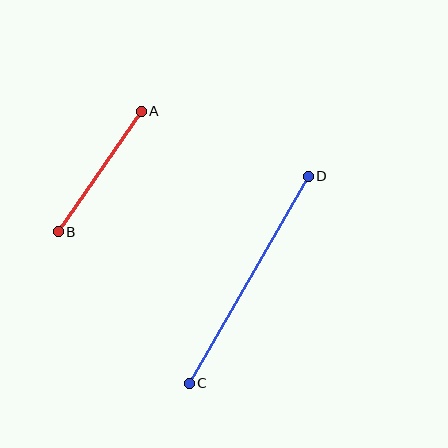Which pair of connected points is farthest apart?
Points C and D are farthest apart.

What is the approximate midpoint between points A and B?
The midpoint is at approximately (100, 171) pixels.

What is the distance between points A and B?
The distance is approximately 146 pixels.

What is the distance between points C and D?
The distance is approximately 239 pixels.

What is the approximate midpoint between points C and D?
The midpoint is at approximately (249, 280) pixels.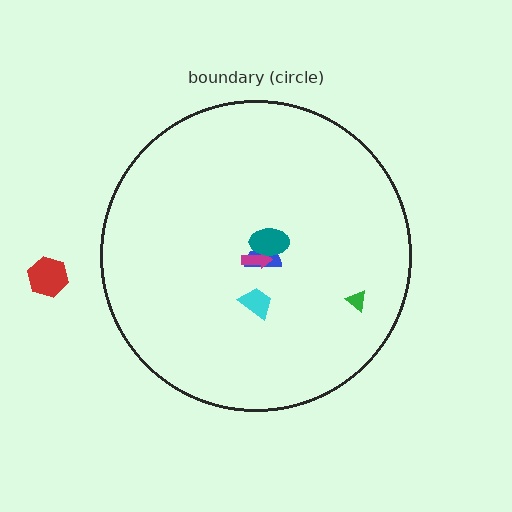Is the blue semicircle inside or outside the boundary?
Inside.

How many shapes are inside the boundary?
5 inside, 1 outside.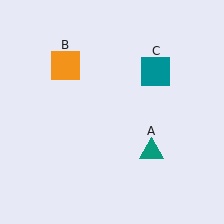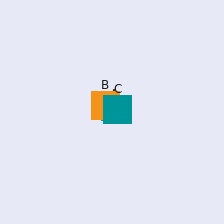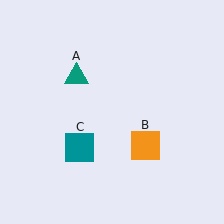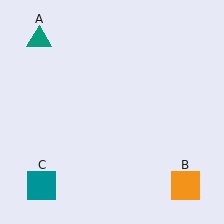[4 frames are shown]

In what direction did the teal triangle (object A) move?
The teal triangle (object A) moved up and to the left.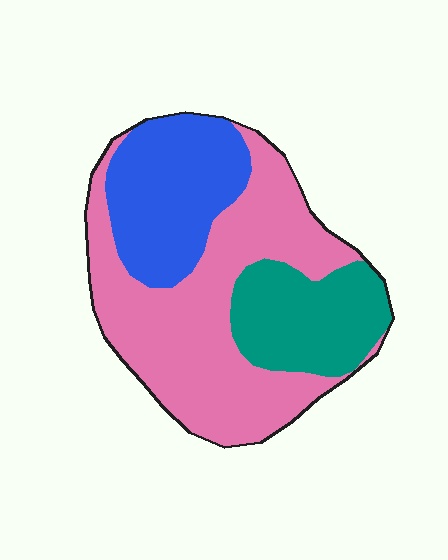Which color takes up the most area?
Pink, at roughly 55%.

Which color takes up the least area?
Teal, at roughly 20%.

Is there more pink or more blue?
Pink.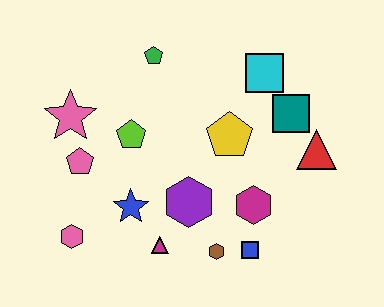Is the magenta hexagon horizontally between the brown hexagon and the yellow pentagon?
No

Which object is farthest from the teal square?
The pink hexagon is farthest from the teal square.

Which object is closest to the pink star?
The pink pentagon is closest to the pink star.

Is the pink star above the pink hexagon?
Yes